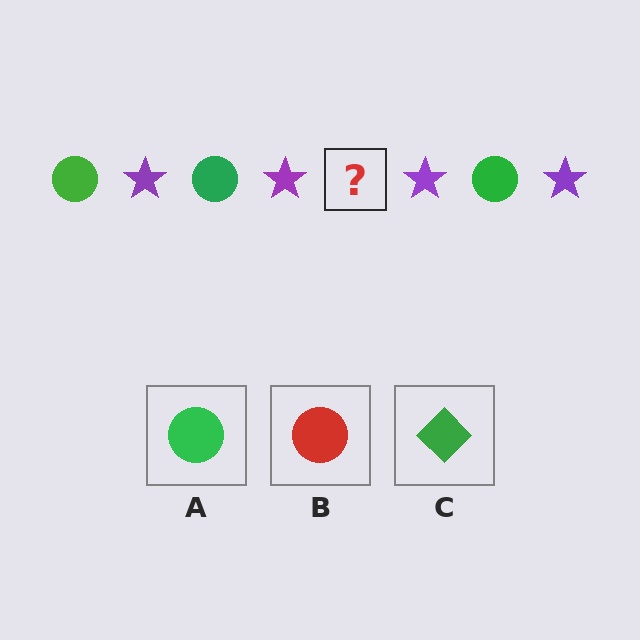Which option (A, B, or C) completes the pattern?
A.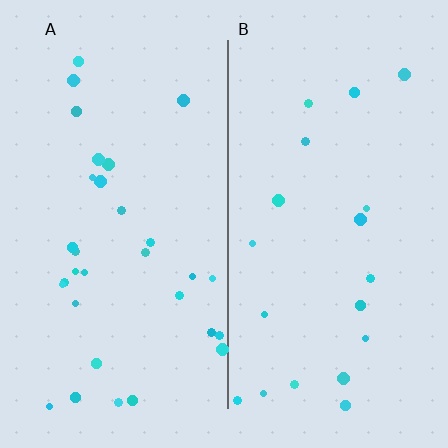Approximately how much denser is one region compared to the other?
Approximately 1.6× — region A over region B.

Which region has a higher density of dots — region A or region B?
A (the left).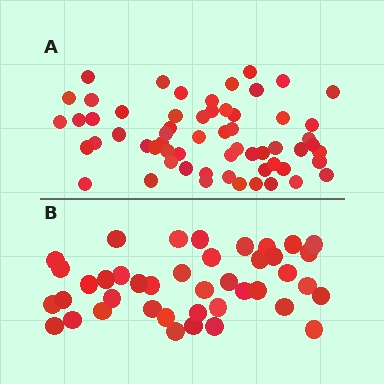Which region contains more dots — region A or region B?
Region A (the top region) has more dots.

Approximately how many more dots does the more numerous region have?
Region A has approximately 20 more dots than region B.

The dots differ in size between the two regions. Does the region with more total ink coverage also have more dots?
No. Region B has more total ink coverage because its dots are larger, but region A actually contains more individual dots. Total area can be misleading — the number of items is what matters here.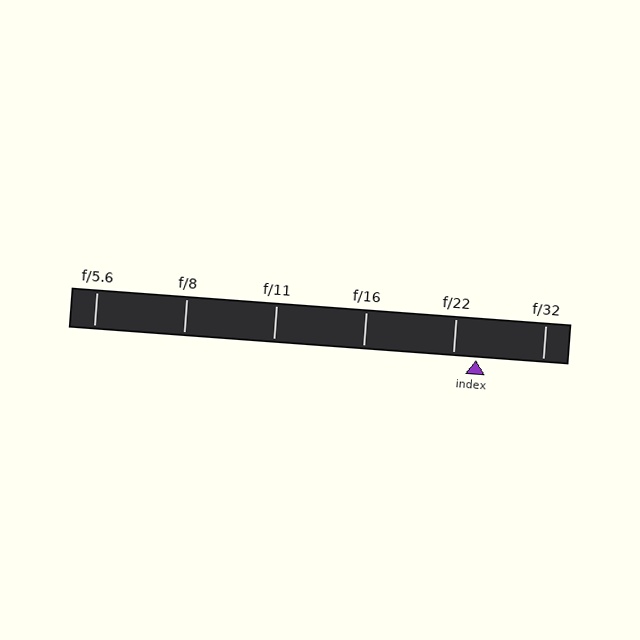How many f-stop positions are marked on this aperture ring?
There are 6 f-stop positions marked.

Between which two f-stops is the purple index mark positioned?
The index mark is between f/22 and f/32.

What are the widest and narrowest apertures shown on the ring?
The widest aperture shown is f/5.6 and the narrowest is f/32.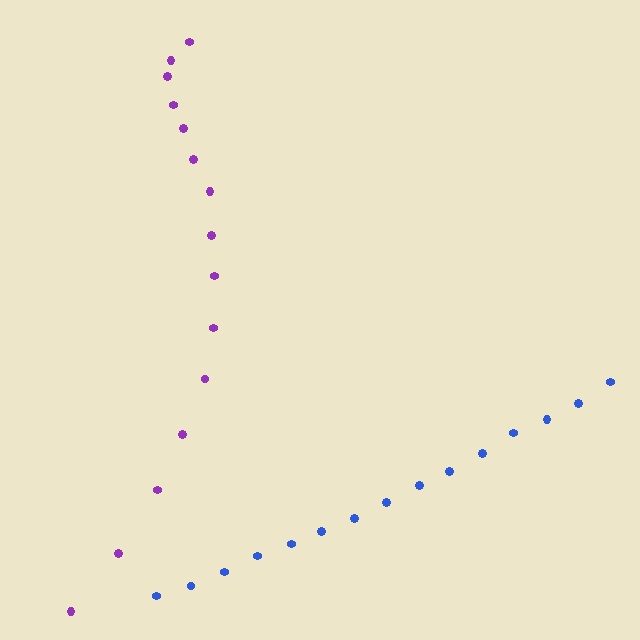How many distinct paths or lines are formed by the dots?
There are 2 distinct paths.